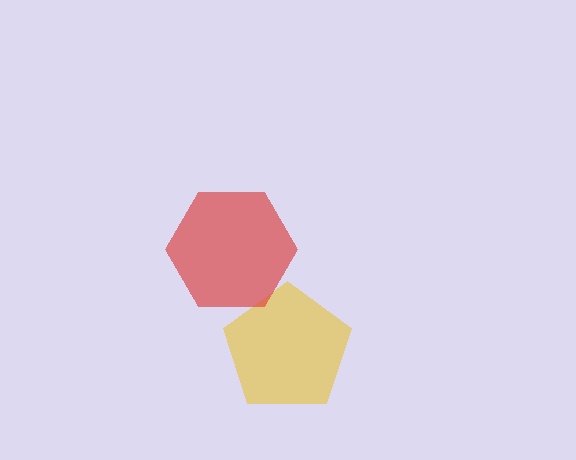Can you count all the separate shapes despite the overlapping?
Yes, there are 2 separate shapes.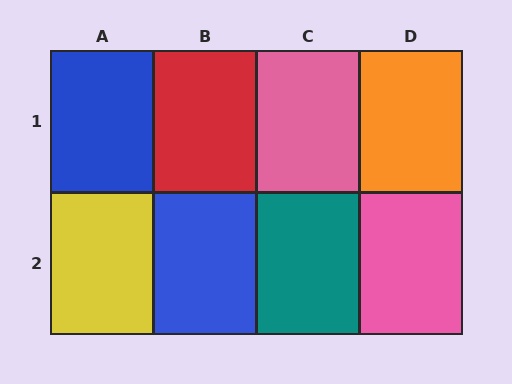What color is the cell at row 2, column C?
Teal.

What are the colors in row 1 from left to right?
Blue, red, pink, orange.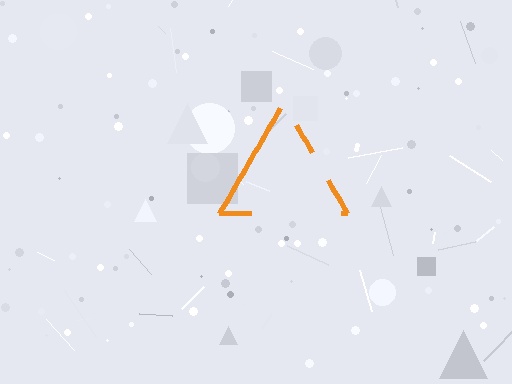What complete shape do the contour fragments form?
The contour fragments form a triangle.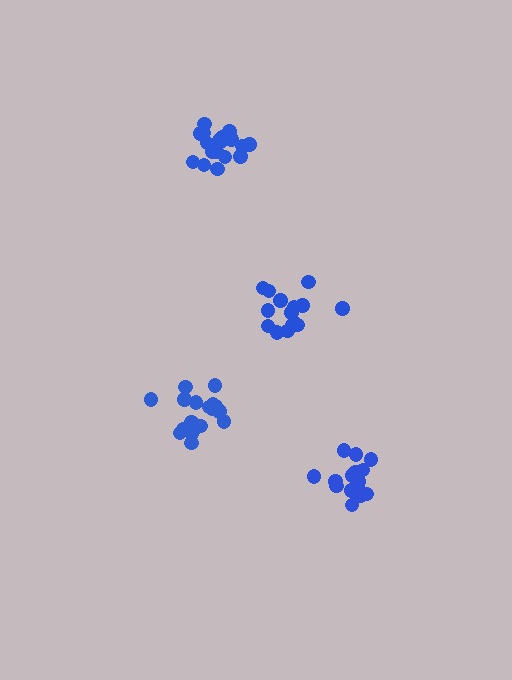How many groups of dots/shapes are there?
There are 4 groups.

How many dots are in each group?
Group 1: 18 dots, Group 2: 18 dots, Group 3: 15 dots, Group 4: 15 dots (66 total).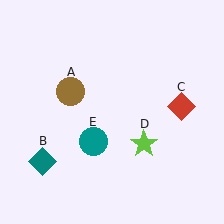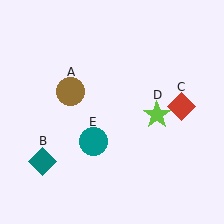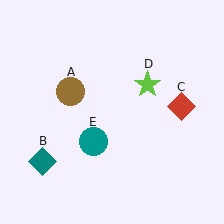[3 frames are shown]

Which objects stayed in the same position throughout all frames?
Brown circle (object A) and teal diamond (object B) and red diamond (object C) and teal circle (object E) remained stationary.